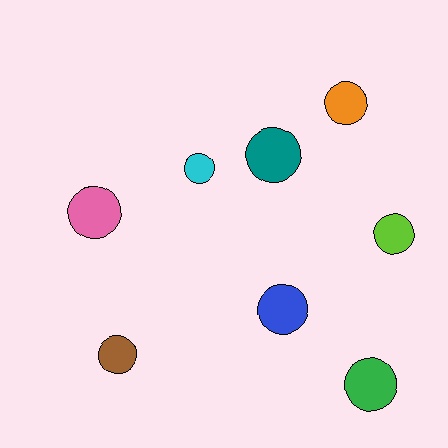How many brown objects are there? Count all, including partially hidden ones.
There is 1 brown object.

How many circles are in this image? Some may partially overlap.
There are 8 circles.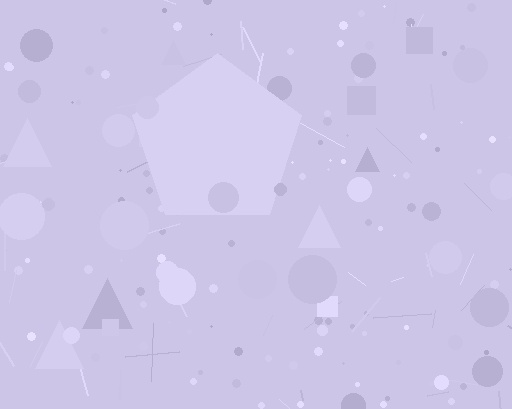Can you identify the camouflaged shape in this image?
The camouflaged shape is a pentagon.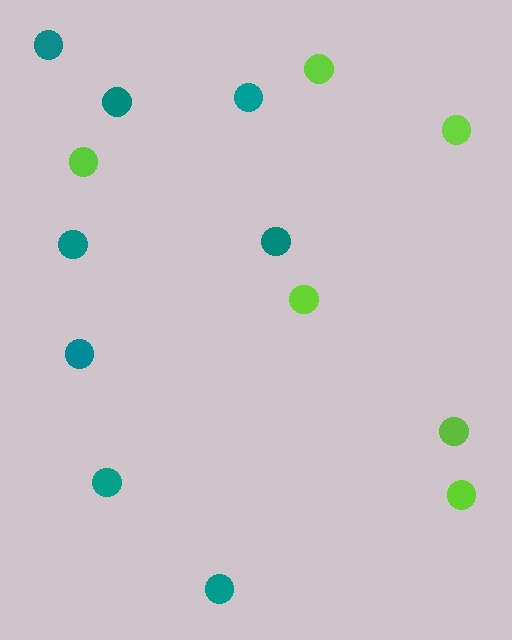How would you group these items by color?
There are 2 groups: one group of teal circles (8) and one group of lime circles (6).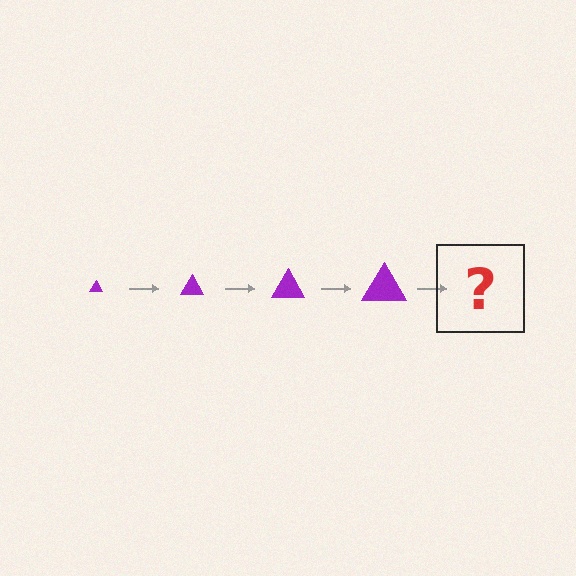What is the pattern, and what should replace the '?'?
The pattern is that the triangle gets progressively larger each step. The '?' should be a purple triangle, larger than the previous one.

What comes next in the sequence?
The next element should be a purple triangle, larger than the previous one.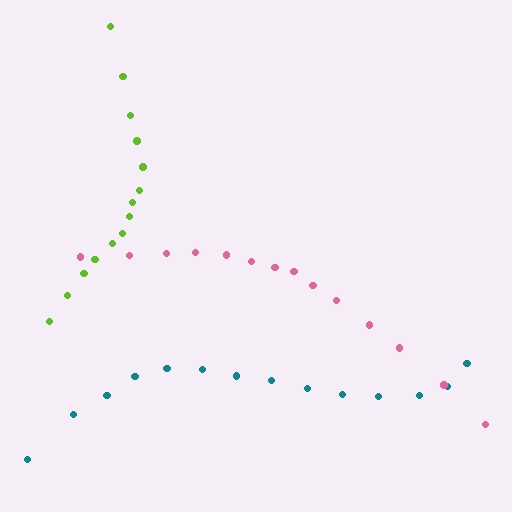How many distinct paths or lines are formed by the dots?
There are 3 distinct paths.